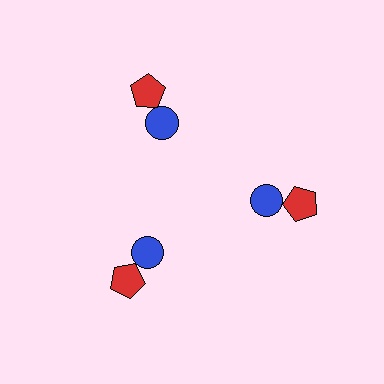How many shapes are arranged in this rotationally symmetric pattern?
There are 6 shapes, arranged in 3 groups of 2.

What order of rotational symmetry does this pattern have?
This pattern has 3-fold rotational symmetry.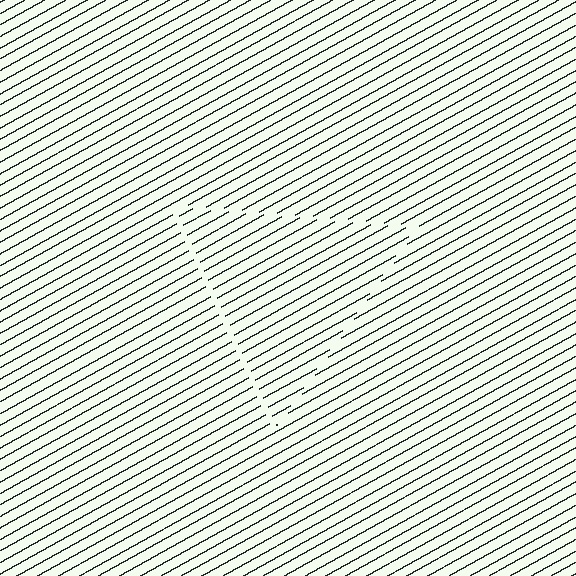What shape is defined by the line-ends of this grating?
An illusory triangle. The interior of the shape contains the same grating, shifted by half a period — the contour is defined by the phase discontinuity where line-ends from the inner and outer gratings abut.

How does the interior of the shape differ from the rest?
The interior of the shape contains the same grating, shifted by half a period — the contour is defined by the phase discontinuity where line-ends from the inner and outer gratings abut.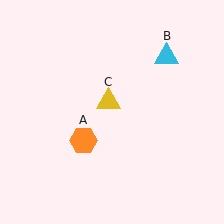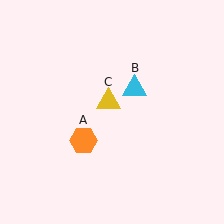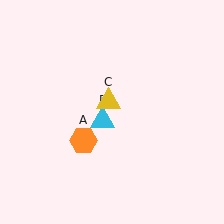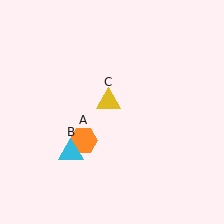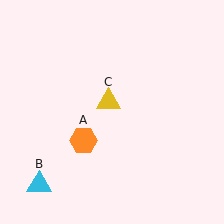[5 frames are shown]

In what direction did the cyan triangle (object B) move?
The cyan triangle (object B) moved down and to the left.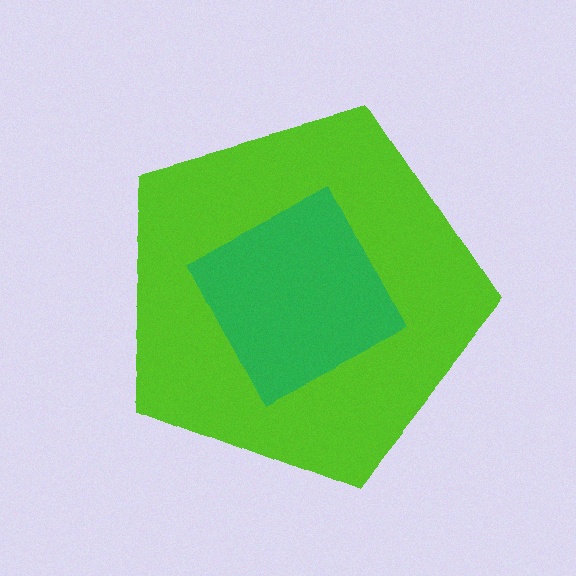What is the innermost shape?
The green diamond.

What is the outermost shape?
The lime pentagon.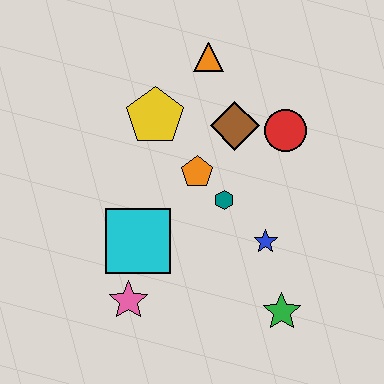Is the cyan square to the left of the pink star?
No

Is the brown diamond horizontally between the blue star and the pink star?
Yes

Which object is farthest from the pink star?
The orange triangle is farthest from the pink star.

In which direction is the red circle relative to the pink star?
The red circle is above the pink star.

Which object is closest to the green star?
The blue star is closest to the green star.